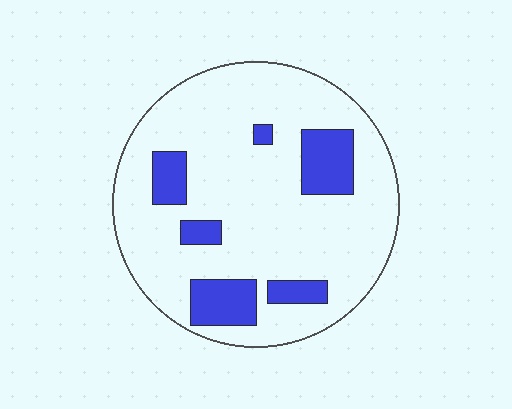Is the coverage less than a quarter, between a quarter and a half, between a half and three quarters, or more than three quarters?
Less than a quarter.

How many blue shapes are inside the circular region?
6.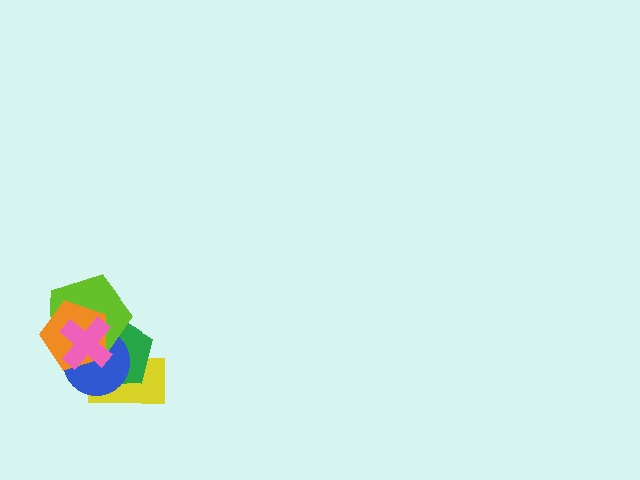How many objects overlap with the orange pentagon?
4 objects overlap with the orange pentagon.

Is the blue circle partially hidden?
Yes, it is partially covered by another shape.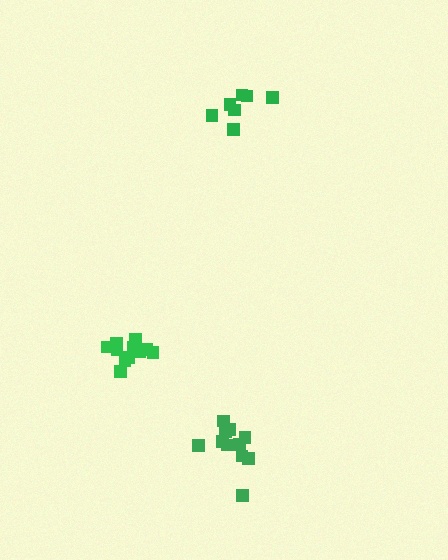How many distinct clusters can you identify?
There are 3 distinct clusters.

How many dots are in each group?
Group 1: 11 dots, Group 2: 11 dots, Group 3: 7 dots (29 total).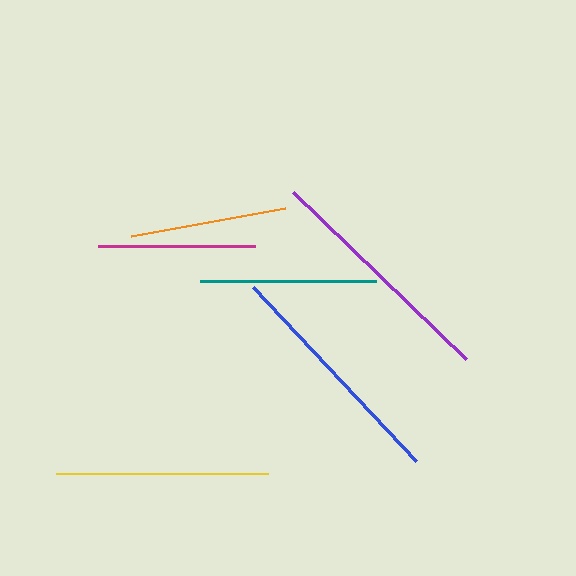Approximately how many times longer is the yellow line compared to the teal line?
The yellow line is approximately 1.2 times the length of the teal line.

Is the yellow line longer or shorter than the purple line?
The purple line is longer than the yellow line.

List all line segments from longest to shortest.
From longest to shortest: purple, blue, yellow, teal, magenta, orange.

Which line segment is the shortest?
The orange line is the shortest at approximately 156 pixels.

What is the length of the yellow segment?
The yellow segment is approximately 212 pixels long.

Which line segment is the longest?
The purple line is the longest at approximately 240 pixels.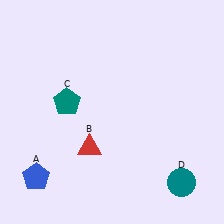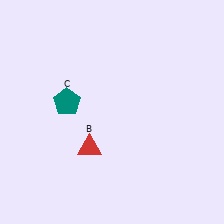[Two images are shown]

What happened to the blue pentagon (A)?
The blue pentagon (A) was removed in Image 2. It was in the bottom-left area of Image 1.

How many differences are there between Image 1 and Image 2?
There are 2 differences between the two images.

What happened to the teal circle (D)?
The teal circle (D) was removed in Image 2. It was in the bottom-right area of Image 1.